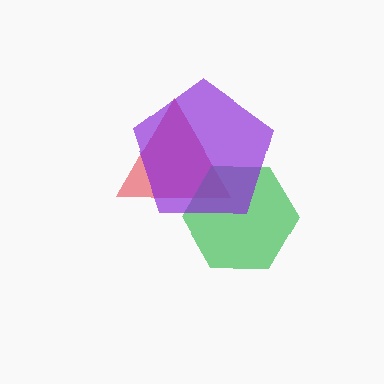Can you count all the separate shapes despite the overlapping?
Yes, there are 3 separate shapes.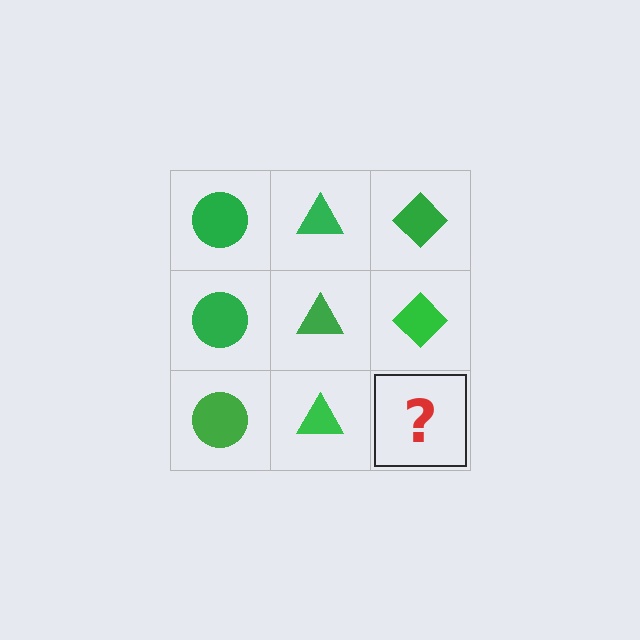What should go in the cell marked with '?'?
The missing cell should contain a green diamond.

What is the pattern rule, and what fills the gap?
The rule is that each column has a consistent shape. The gap should be filled with a green diamond.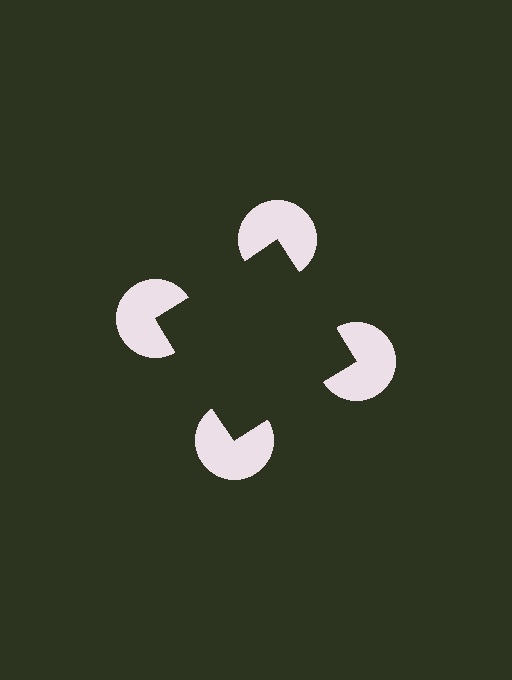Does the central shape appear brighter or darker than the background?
It typically appears slightly darker than the background, even though no actual brightness change is drawn.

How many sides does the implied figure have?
4 sides.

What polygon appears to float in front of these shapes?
An illusory square — its edges are inferred from the aligned wedge cuts in the pac-man discs, not physically drawn.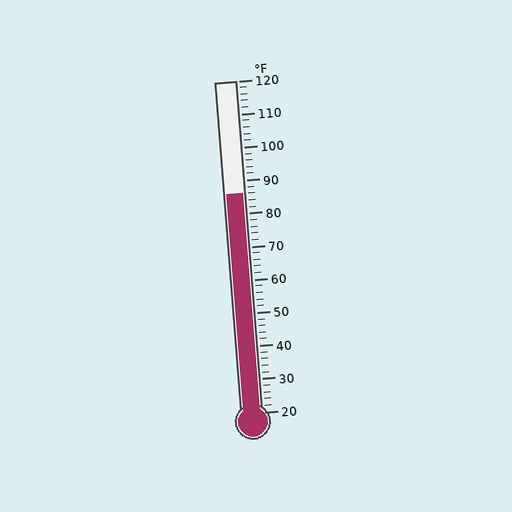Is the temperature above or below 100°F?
The temperature is below 100°F.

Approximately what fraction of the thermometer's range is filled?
The thermometer is filled to approximately 65% of its range.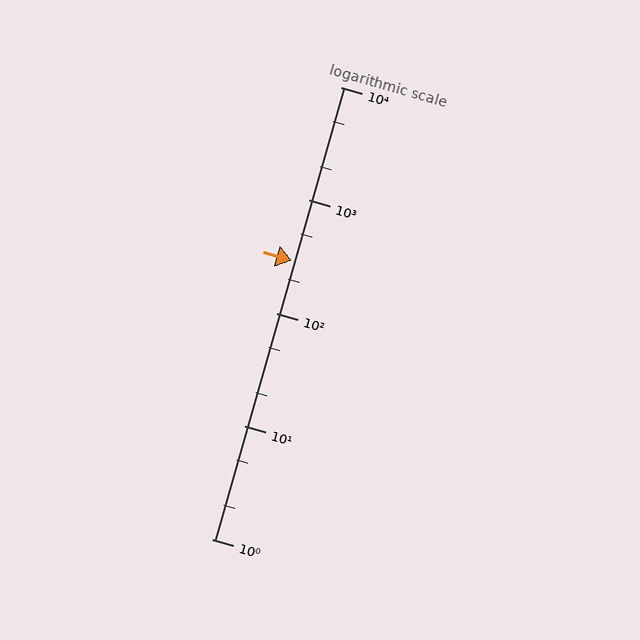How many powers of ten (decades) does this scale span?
The scale spans 4 decades, from 1 to 10000.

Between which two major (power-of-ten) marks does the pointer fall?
The pointer is between 100 and 1000.